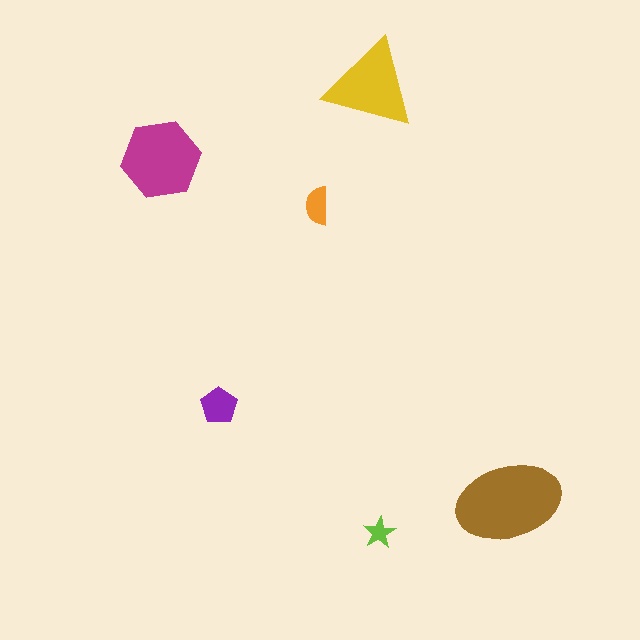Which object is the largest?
The brown ellipse.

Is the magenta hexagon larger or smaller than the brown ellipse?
Smaller.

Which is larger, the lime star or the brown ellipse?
The brown ellipse.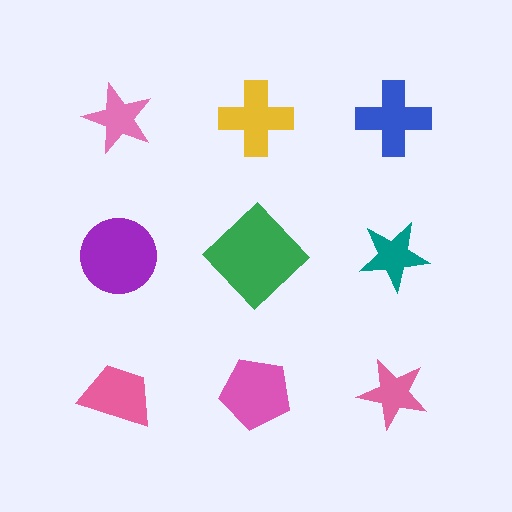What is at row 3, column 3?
A pink star.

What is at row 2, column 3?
A teal star.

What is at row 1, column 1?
A pink star.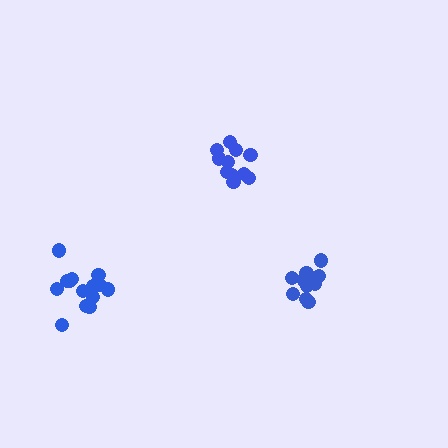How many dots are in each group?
Group 1: 11 dots, Group 2: 14 dots, Group 3: 11 dots (36 total).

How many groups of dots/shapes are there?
There are 3 groups.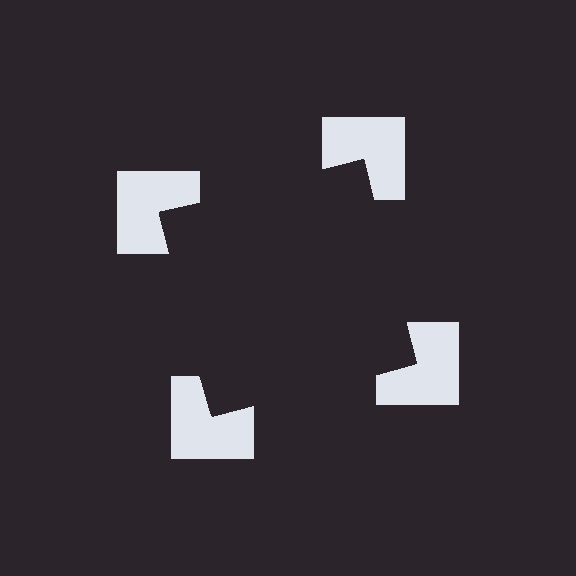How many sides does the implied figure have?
4 sides.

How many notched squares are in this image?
There are 4 — one at each vertex of the illusory square.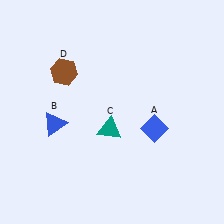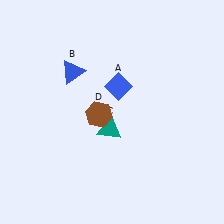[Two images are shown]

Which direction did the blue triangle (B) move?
The blue triangle (B) moved up.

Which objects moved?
The objects that moved are: the blue diamond (A), the blue triangle (B), the brown hexagon (D).